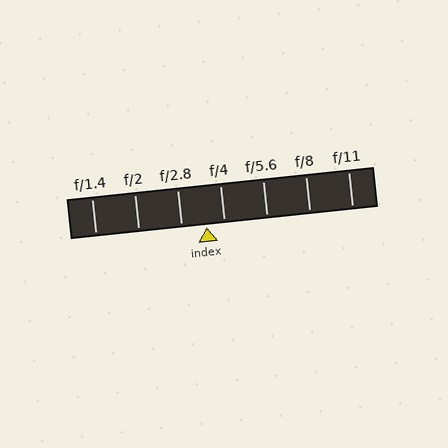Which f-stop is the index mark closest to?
The index mark is closest to f/4.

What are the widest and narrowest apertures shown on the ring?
The widest aperture shown is f/1.4 and the narrowest is f/11.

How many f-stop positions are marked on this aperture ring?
There are 7 f-stop positions marked.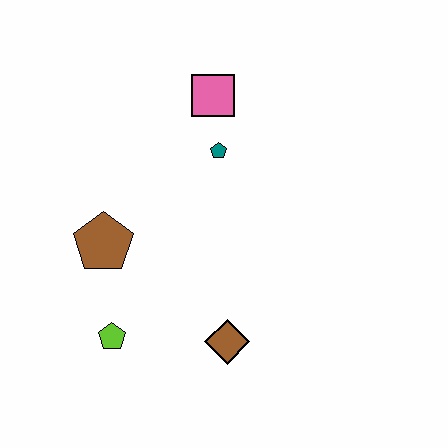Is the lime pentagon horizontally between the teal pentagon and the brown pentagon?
Yes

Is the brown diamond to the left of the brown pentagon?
No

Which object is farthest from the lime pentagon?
The pink square is farthest from the lime pentagon.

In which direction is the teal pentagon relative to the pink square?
The teal pentagon is below the pink square.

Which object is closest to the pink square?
The teal pentagon is closest to the pink square.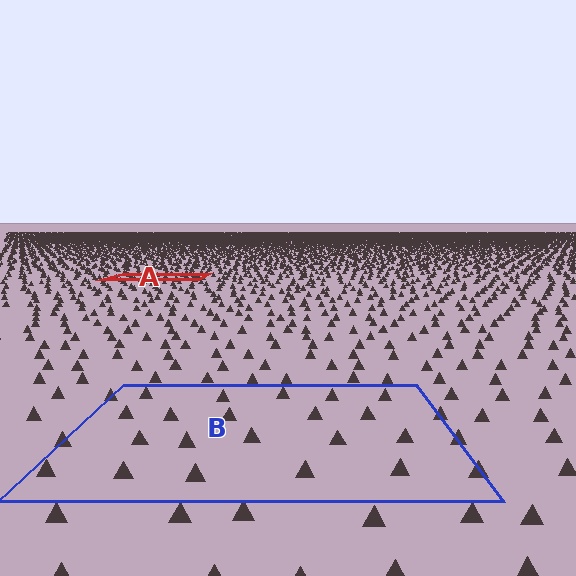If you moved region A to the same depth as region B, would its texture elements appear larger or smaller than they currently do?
They would appear larger. At a closer depth, the same texture elements are projected at a bigger on-screen size.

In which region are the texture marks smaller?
The texture marks are smaller in region A, because it is farther away.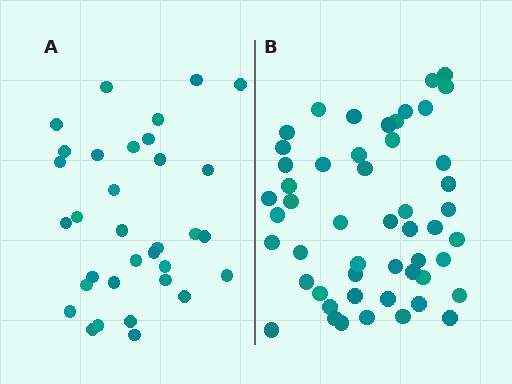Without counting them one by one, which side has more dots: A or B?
Region B (the right region) has more dots.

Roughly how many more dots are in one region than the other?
Region B has approximately 20 more dots than region A.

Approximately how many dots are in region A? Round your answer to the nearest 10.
About 30 dots. (The exact count is 33, which rounds to 30.)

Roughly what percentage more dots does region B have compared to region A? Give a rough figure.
About 55% more.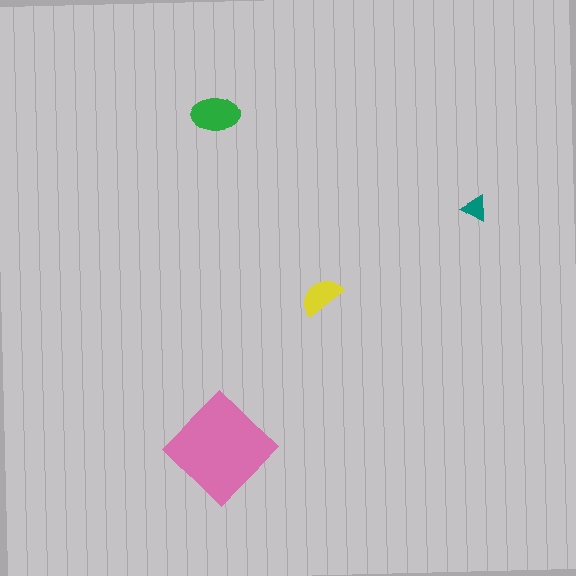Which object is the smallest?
The teal triangle.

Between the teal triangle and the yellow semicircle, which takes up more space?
The yellow semicircle.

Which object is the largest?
The pink diamond.